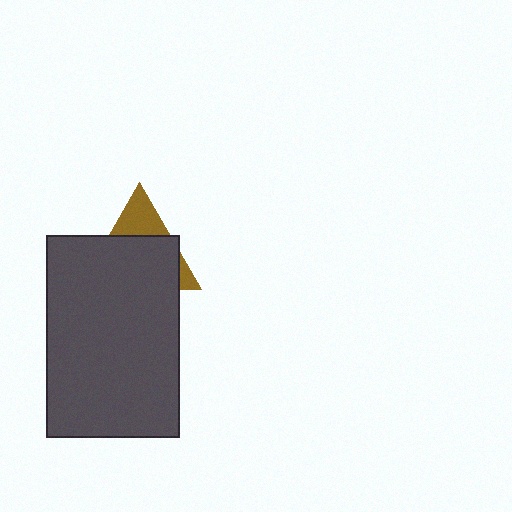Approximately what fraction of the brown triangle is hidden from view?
Roughly 68% of the brown triangle is hidden behind the dark gray rectangle.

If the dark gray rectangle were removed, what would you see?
You would see the complete brown triangle.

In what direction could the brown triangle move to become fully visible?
The brown triangle could move up. That would shift it out from behind the dark gray rectangle entirely.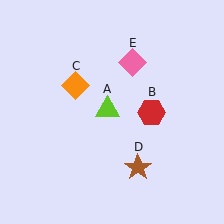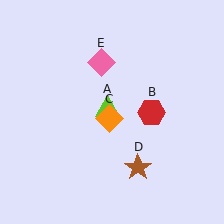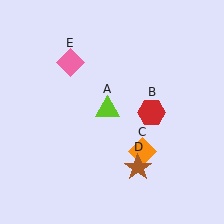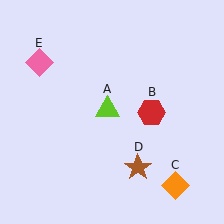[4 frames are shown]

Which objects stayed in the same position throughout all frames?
Lime triangle (object A) and red hexagon (object B) and brown star (object D) remained stationary.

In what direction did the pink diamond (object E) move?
The pink diamond (object E) moved left.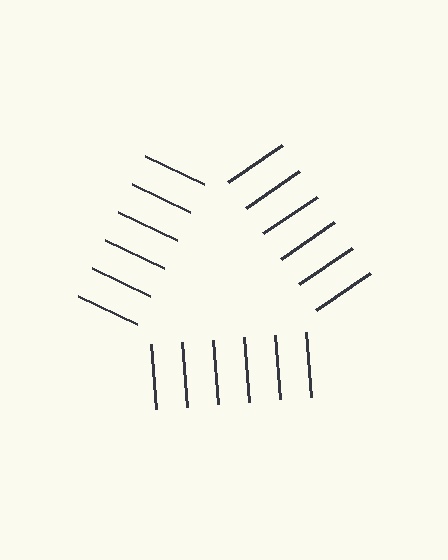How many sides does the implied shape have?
3 sides — the line-ends trace a triangle.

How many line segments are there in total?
18 — 6 along each of the 3 edges.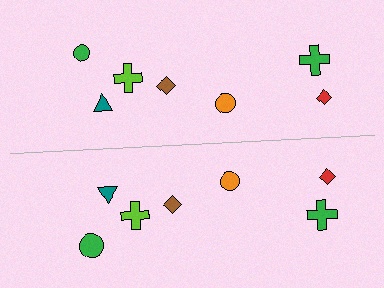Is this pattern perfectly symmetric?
No, the pattern is not perfectly symmetric. The green circle on the bottom side has a different size than its mirror counterpart.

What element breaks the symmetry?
The green circle on the bottom side has a different size than its mirror counterpart.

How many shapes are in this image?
There are 14 shapes in this image.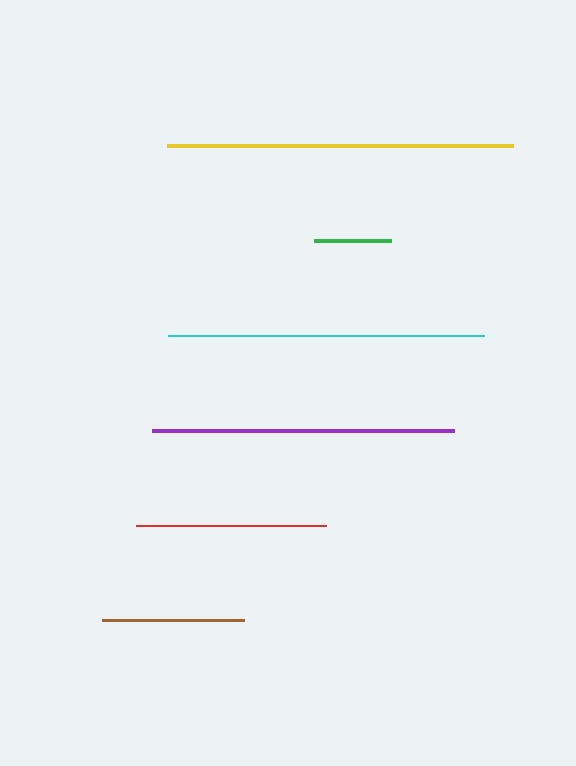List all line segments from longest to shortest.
From longest to shortest: yellow, cyan, purple, red, brown, green.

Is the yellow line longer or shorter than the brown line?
The yellow line is longer than the brown line.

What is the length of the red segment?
The red segment is approximately 190 pixels long.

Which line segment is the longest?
The yellow line is the longest at approximately 346 pixels.